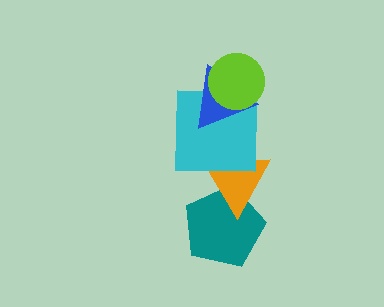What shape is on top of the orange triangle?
The cyan square is on top of the orange triangle.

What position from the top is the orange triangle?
The orange triangle is 4th from the top.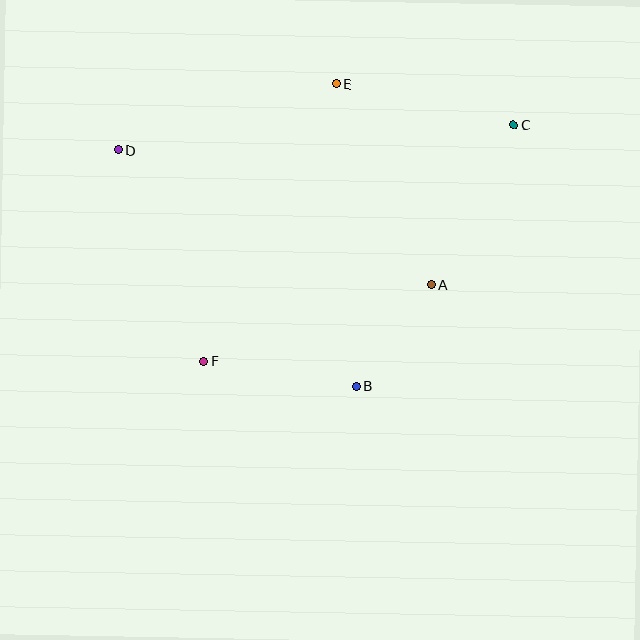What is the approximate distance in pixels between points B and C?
The distance between B and C is approximately 304 pixels.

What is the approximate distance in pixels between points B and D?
The distance between B and D is approximately 335 pixels.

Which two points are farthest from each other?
Points C and D are farthest from each other.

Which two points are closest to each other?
Points A and B are closest to each other.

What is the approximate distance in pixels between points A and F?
The distance between A and F is approximately 239 pixels.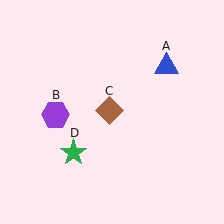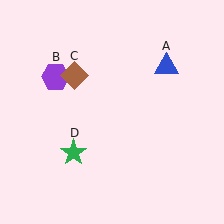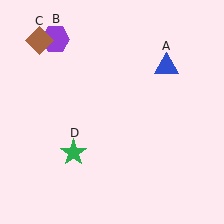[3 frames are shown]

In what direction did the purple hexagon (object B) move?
The purple hexagon (object B) moved up.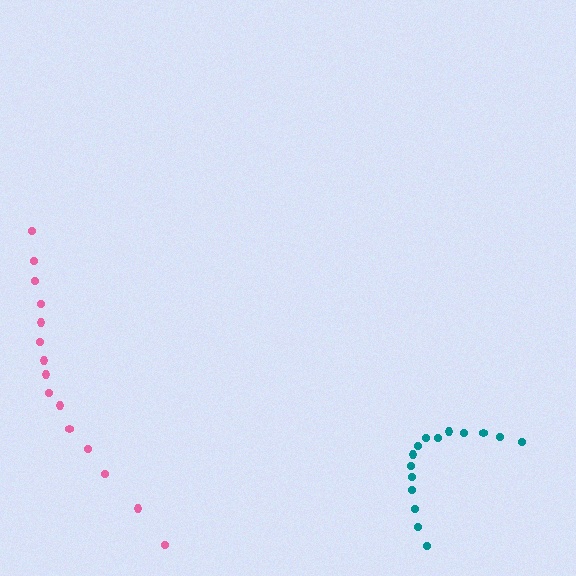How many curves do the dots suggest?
There are 2 distinct paths.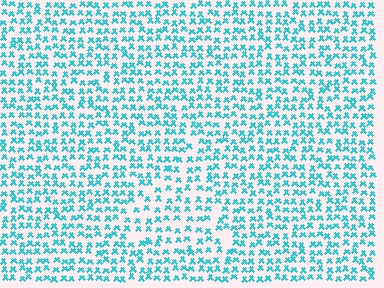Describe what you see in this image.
The image contains small cyan elements arranged at two different densities. A triangle-shaped region is visible where the elements are less densely packed than the surrounding area.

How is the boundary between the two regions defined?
The boundary is defined by a change in element density (approximately 1.4x ratio). All elements are the same color, size, and shape.